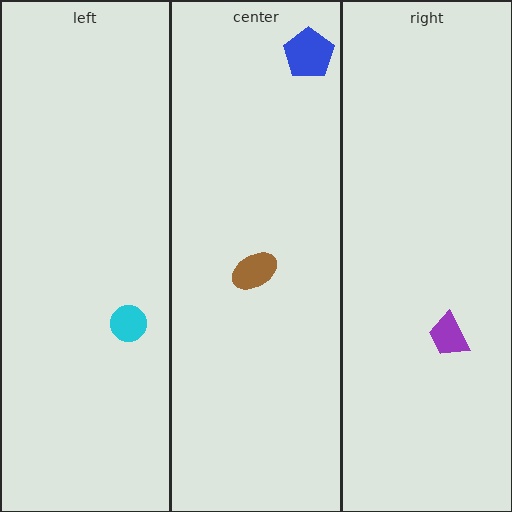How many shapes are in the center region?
2.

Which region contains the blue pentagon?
The center region.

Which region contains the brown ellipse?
The center region.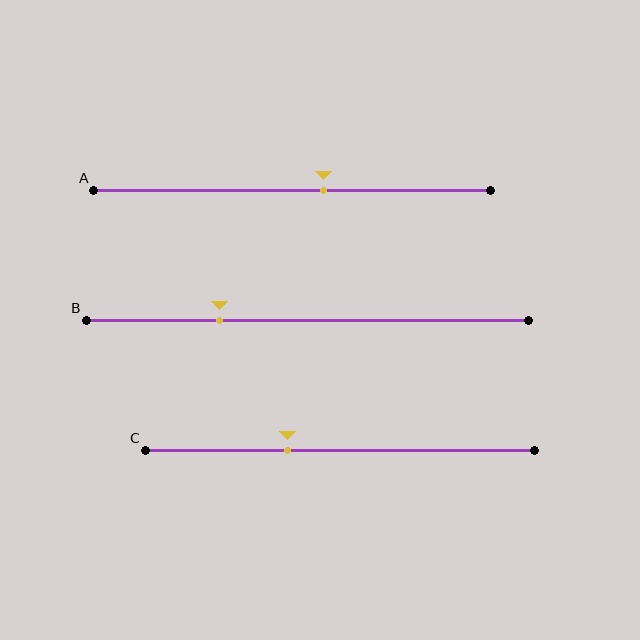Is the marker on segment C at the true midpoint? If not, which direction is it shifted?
No, the marker on segment C is shifted to the left by about 13% of the segment length.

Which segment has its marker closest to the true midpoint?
Segment A has its marker closest to the true midpoint.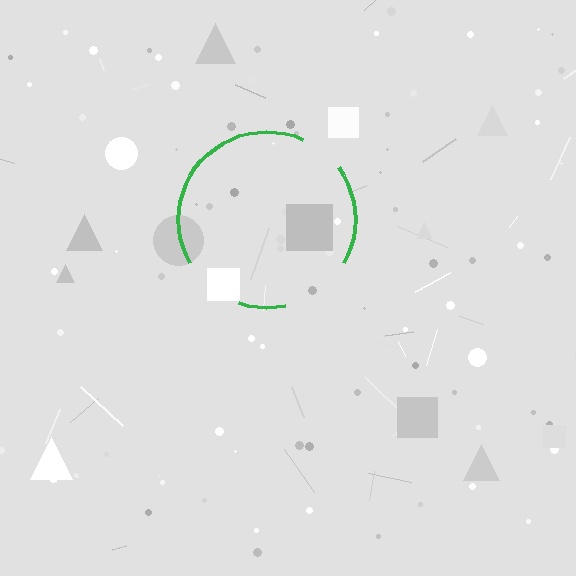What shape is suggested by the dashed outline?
The dashed outline suggests a circle.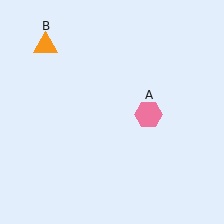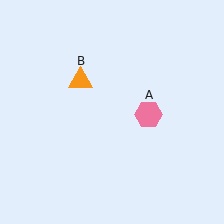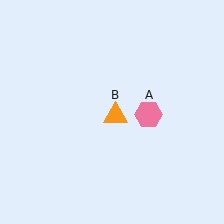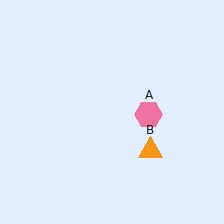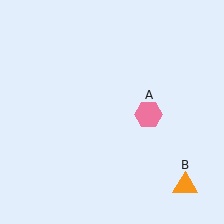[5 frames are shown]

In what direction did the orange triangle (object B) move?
The orange triangle (object B) moved down and to the right.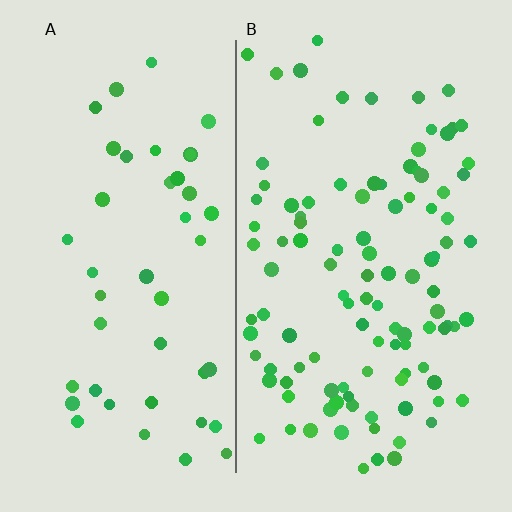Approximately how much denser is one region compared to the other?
Approximately 2.4× — region B over region A.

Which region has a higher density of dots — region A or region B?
B (the right).